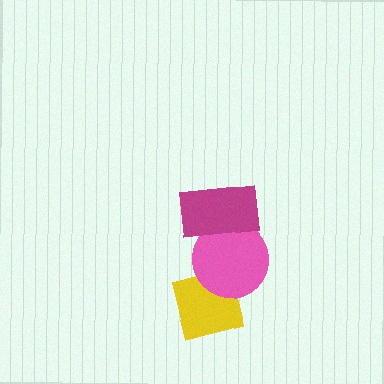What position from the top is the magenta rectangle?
The magenta rectangle is 1st from the top.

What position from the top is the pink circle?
The pink circle is 2nd from the top.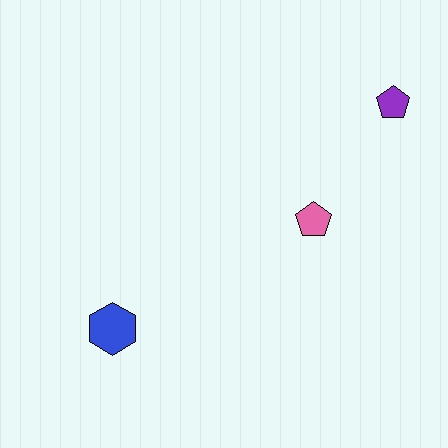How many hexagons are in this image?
There is 1 hexagon.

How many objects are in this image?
There are 3 objects.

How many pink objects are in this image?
There is 1 pink object.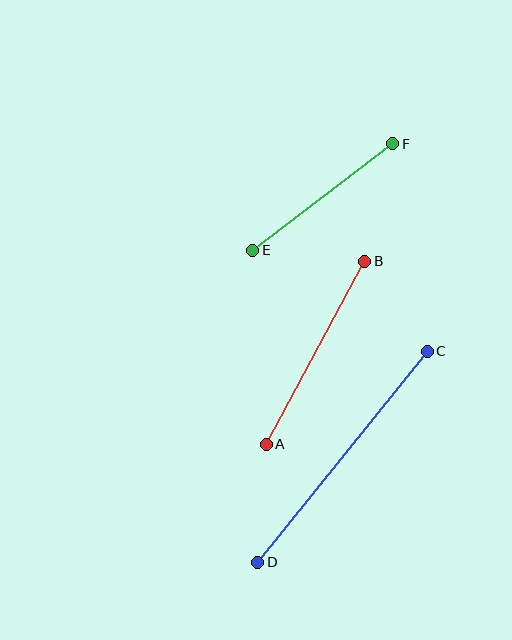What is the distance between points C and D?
The distance is approximately 271 pixels.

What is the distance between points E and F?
The distance is approximately 176 pixels.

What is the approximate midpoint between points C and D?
The midpoint is at approximately (342, 457) pixels.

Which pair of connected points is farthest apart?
Points C and D are farthest apart.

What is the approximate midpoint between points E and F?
The midpoint is at approximately (323, 197) pixels.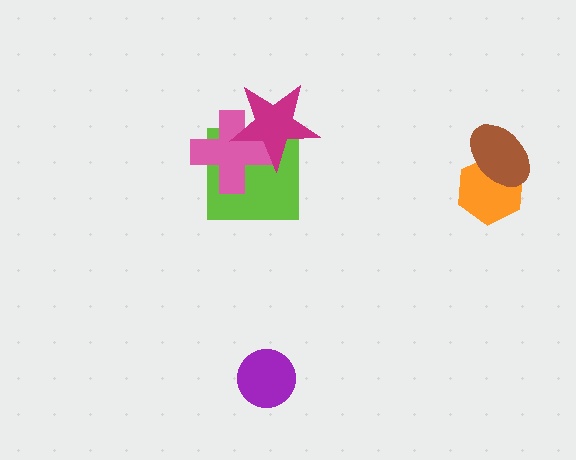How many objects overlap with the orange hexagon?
1 object overlaps with the orange hexagon.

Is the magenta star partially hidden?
No, no other shape covers it.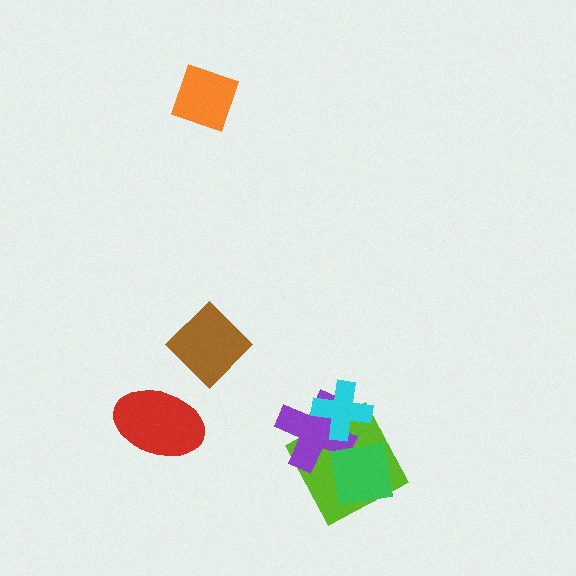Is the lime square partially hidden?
Yes, it is partially covered by another shape.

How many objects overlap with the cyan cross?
2 objects overlap with the cyan cross.